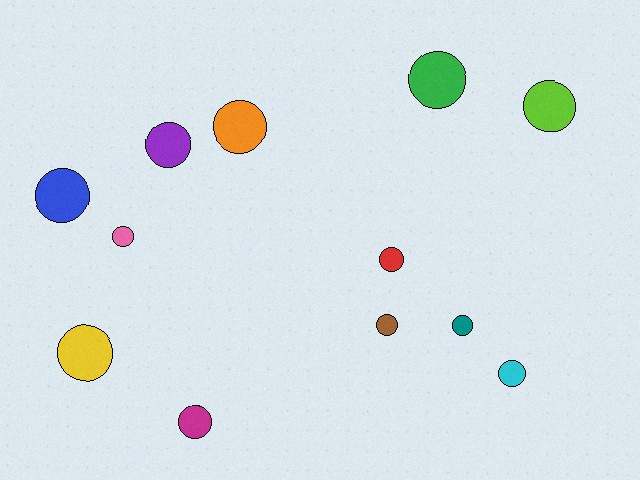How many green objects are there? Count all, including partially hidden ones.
There is 1 green object.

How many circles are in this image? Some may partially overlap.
There are 12 circles.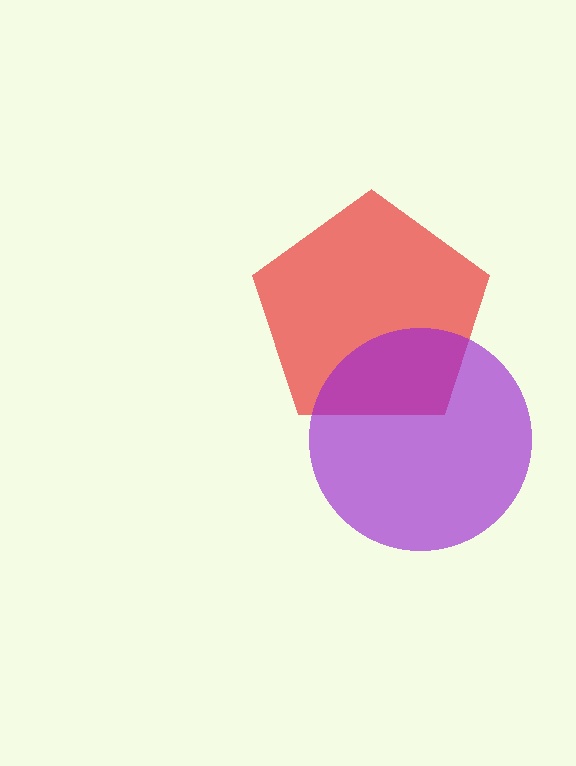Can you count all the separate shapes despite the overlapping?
Yes, there are 2 separate shapes.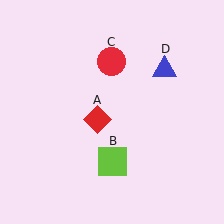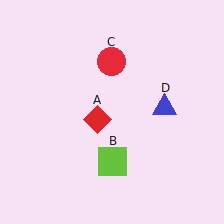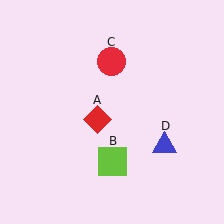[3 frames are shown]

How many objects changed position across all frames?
1 object changed position: blue triangle (object D).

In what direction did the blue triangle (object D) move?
The blue triangle (object D) moved down.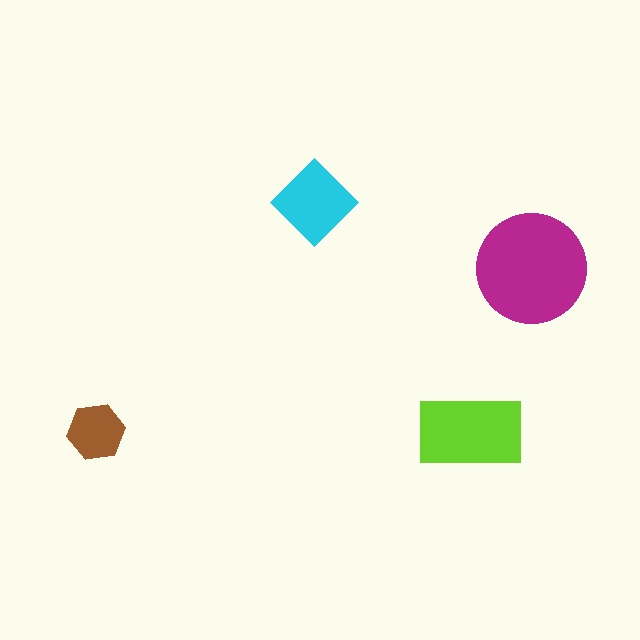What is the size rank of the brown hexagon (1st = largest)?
4th.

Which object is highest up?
The cyan diamond is topmost.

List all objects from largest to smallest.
The magenta circle, the lime rectangle, the cyan diamond, the brown hexagon.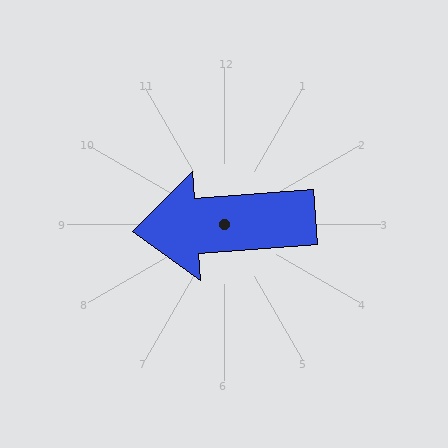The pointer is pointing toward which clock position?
Roughly 9 o'clock.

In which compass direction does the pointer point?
West.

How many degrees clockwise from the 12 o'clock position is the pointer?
Approximately 266 degrees.